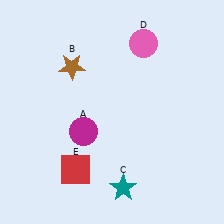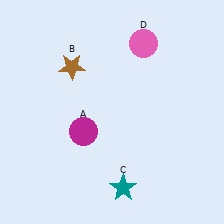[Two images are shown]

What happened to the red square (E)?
The red square (E) was removed in Image 2. It was in the bottom-left area of Image 1.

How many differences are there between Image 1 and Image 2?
There is 1 difference between the two images.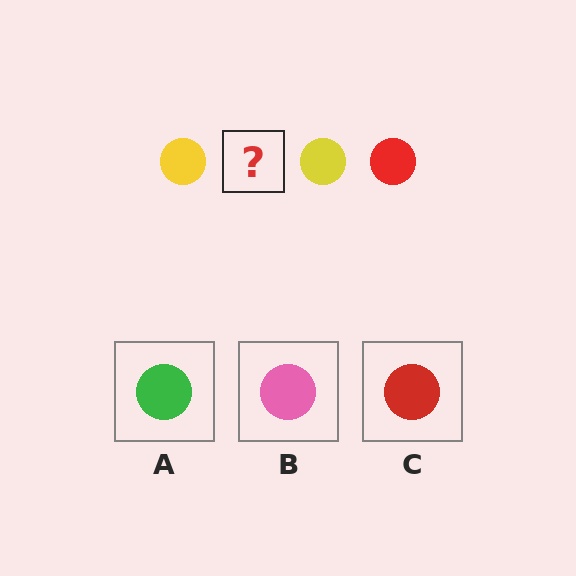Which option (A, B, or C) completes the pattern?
C.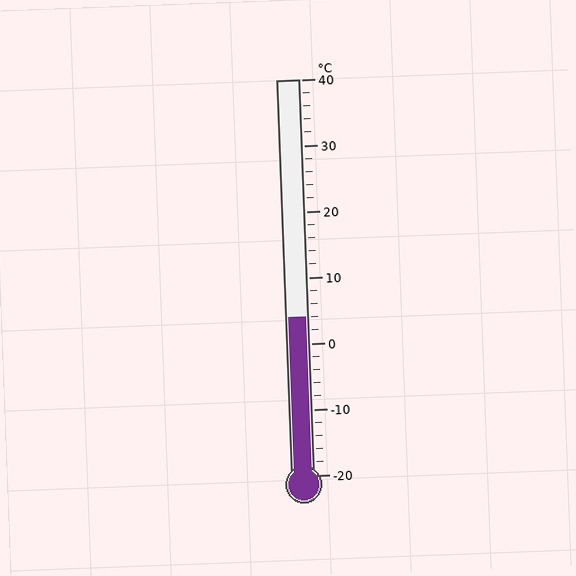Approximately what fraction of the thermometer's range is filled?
The thermometer is filled to approximately 40% of its range.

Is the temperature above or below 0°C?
The temperature is above 0°C.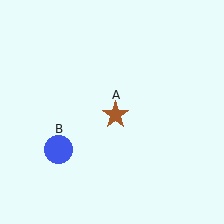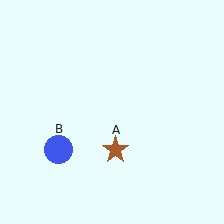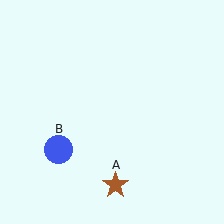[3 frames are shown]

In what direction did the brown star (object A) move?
The brown star (object A) moved down.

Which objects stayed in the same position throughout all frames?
Blue circle (object B) remained stationary.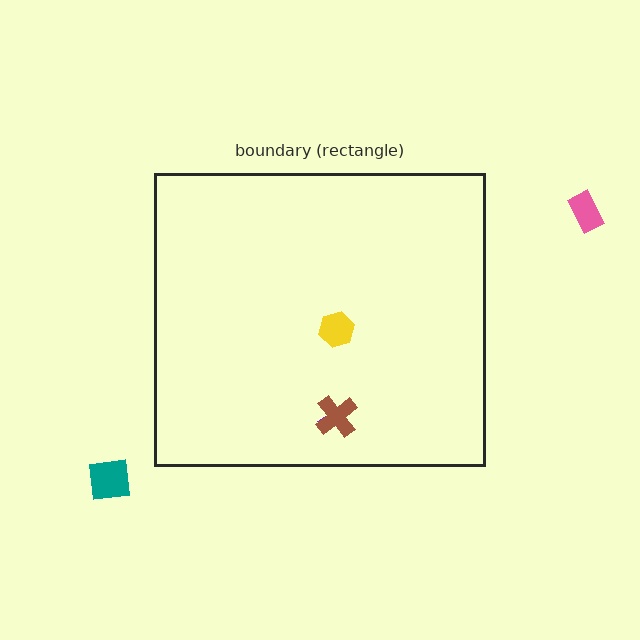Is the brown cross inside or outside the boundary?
Inside.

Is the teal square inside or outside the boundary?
Outside.